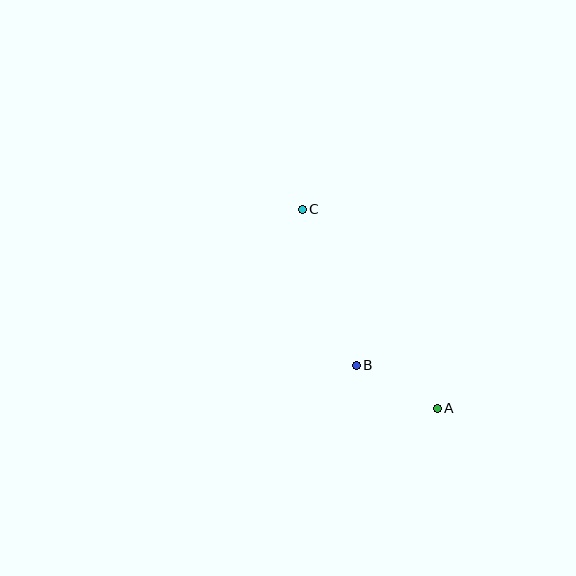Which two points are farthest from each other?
Points A and C are farthest from each other.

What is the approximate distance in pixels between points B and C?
The distance between B and C is approximately 165 pixels.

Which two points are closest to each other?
Points A and B are closest to each other.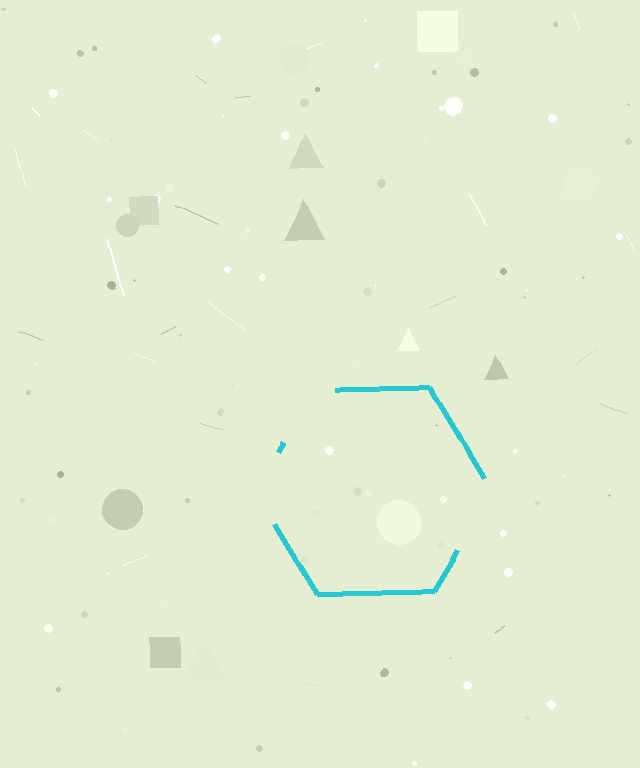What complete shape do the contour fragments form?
The contour fragments form a hexagon.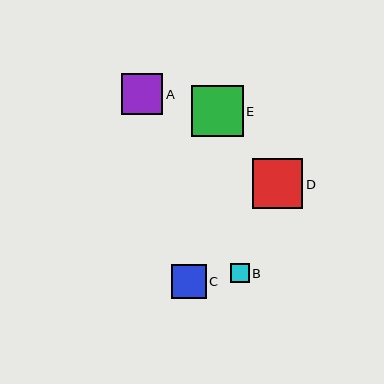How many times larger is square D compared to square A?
Square D is approximately 1.2 times the size of square A.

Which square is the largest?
Square E is the largest with a size of approximately 52 pixels.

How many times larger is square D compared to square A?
Square D is approximately 1.2 times the size of square A.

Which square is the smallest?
Square B is the smallest with a size of approximately 19 pixels.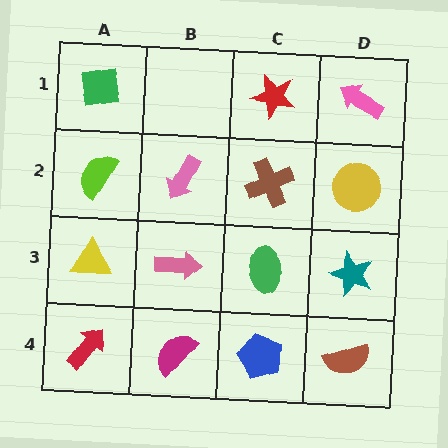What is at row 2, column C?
A brown cross.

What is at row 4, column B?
A magenta semicircle.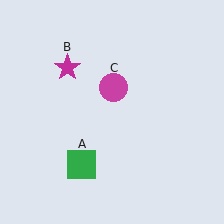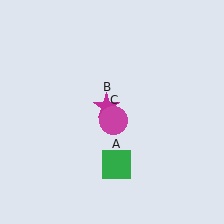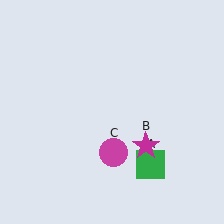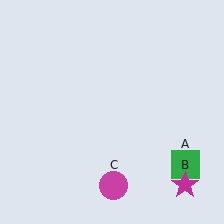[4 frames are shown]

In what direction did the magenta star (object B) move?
The magenta star (object B) moved down and to the right.